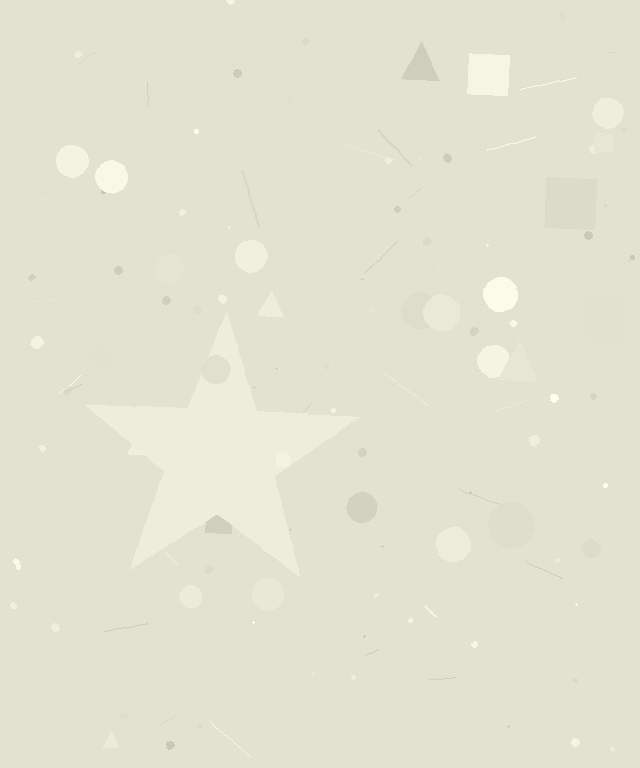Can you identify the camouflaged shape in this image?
The camouflaged shape is a star.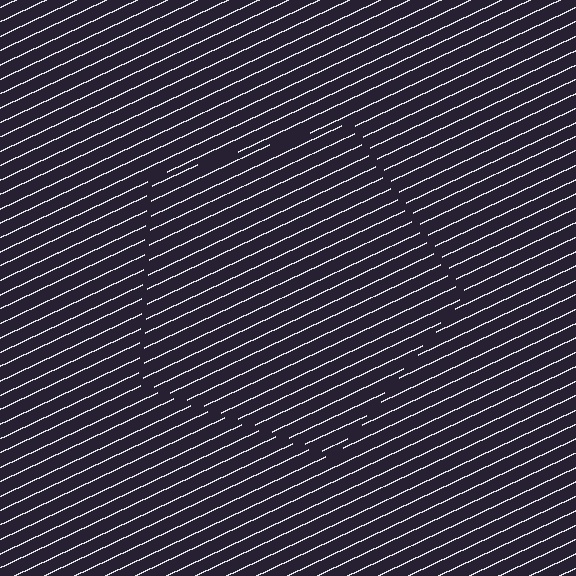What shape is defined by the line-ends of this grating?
An illusory pentagon. The interior of the shape contains the same grating, shifted by half a period — the contour is defined by the phase discontinuity where line-ends from the inner and outer gratings abut.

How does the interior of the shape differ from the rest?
The interior of the shape contains the same grating, shifted by half a period — the contour is defined by the phase discontinuity where line-ends from the inner and outer gratings abut.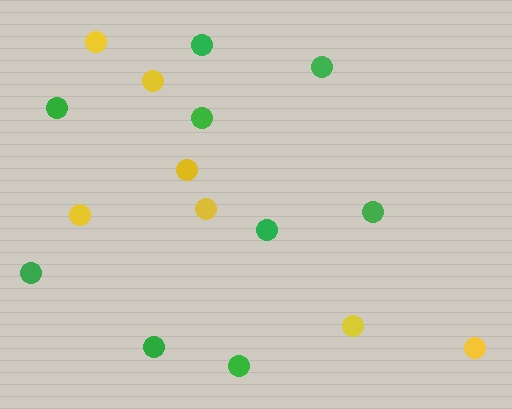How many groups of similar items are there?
There are 2 groups: one group of yellow circles (7) and one group of green circles (9).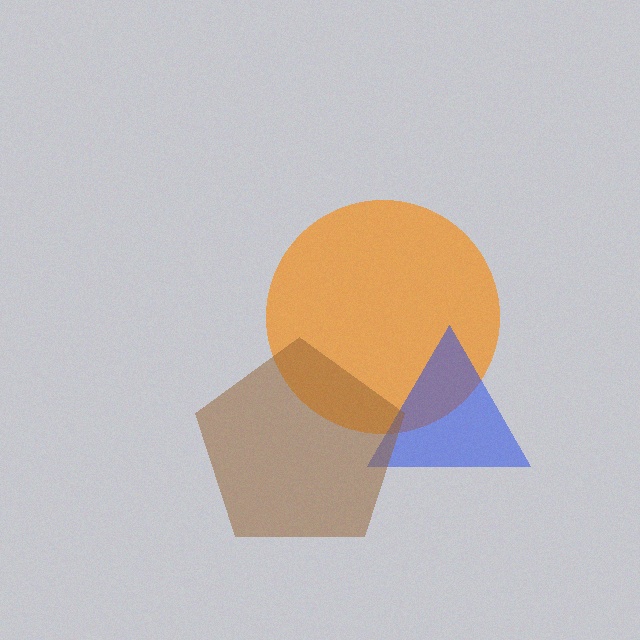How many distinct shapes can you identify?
There are 3 distinct shapes: an orange circle, a blue triangle, a brown pentagon.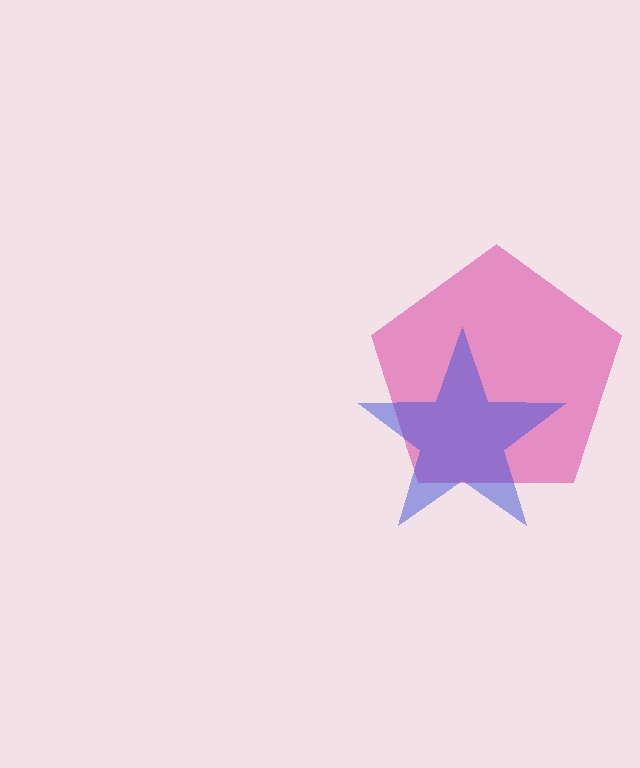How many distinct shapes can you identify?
There are 2 distinct shapes: a pink pentagon, a blue star.